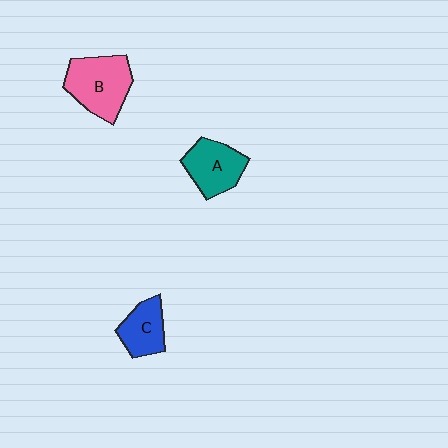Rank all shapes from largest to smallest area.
From largest to smallest: B (pink), A (teal), C (blue).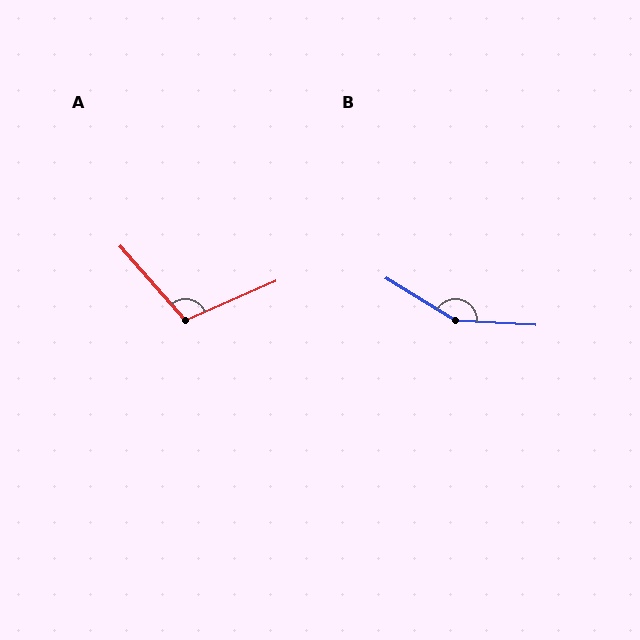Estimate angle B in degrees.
Approximately 151 degrees.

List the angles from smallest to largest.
A (108°), B (151°).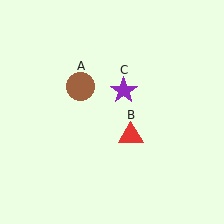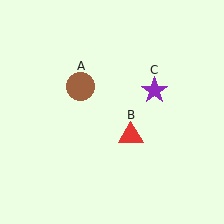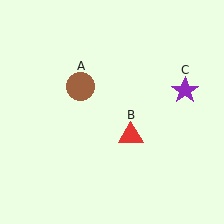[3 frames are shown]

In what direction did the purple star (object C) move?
The purple star (object C) moved right.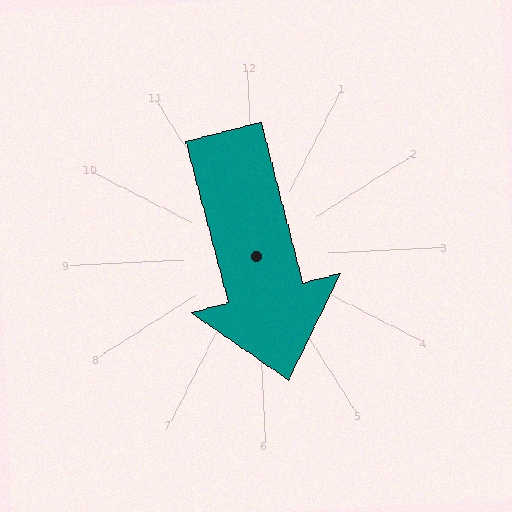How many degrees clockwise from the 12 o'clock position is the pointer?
Approximately 168 degrees.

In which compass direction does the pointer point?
South.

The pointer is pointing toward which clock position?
Roughly 6 o'clock.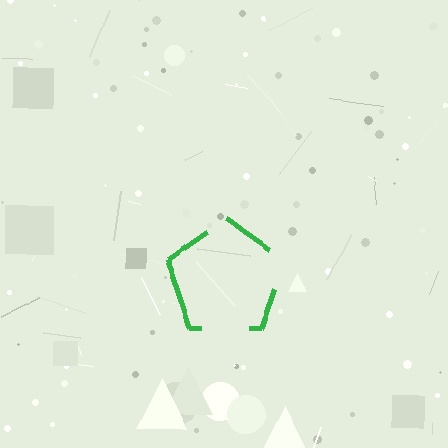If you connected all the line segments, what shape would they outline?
They would outline a pentagon.